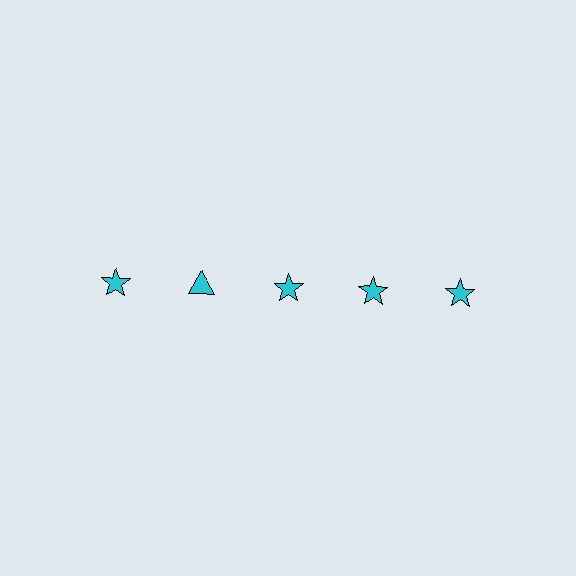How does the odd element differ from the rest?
It has a different shape: triangle instead of star.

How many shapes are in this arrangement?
There are 5 shapes arranged in a grid pattern.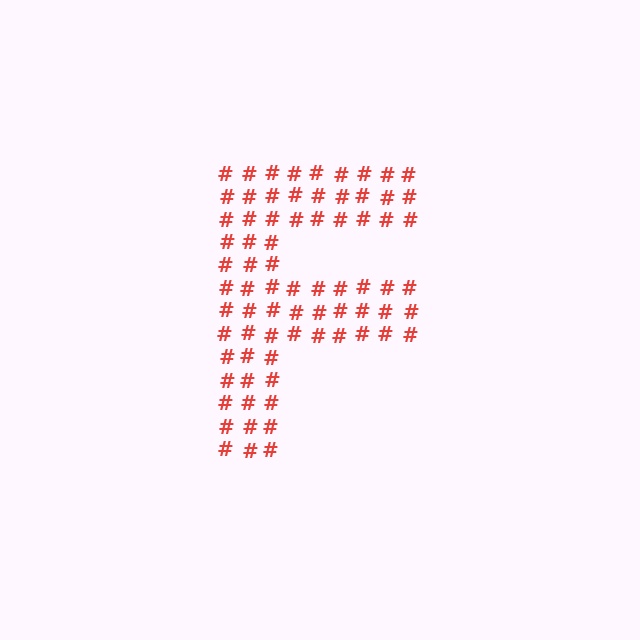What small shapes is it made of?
It is made of small hash symbols.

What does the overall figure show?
The overall figure shows the letter F.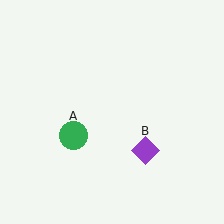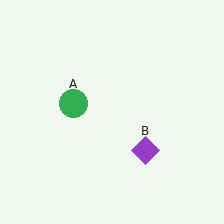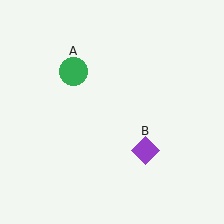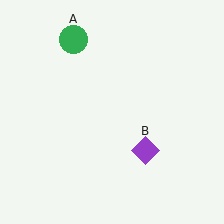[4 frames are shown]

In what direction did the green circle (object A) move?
The green circle (object A) moved up.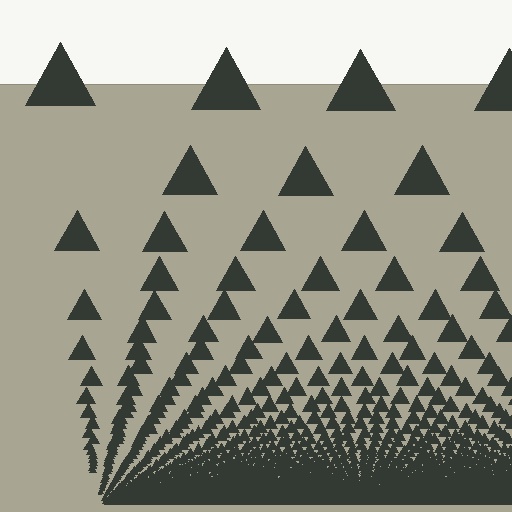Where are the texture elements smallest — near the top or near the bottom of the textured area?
Near the bottom.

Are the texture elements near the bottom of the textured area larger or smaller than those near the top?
Smaller. The gradient is inverted — elements near the bottom are smaller and denser.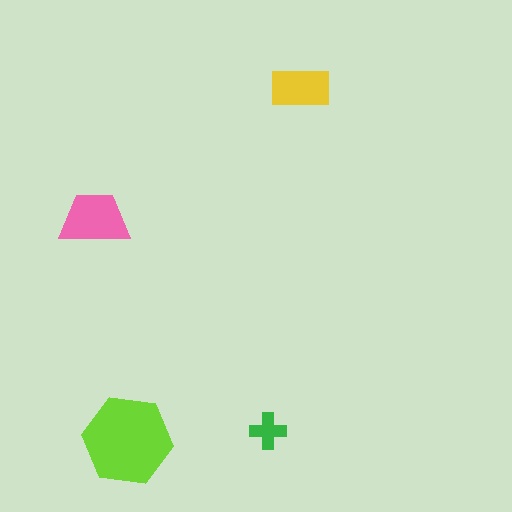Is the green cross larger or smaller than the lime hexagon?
Smaller.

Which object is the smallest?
The green cross.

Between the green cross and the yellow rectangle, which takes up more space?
The yellow rectangle.